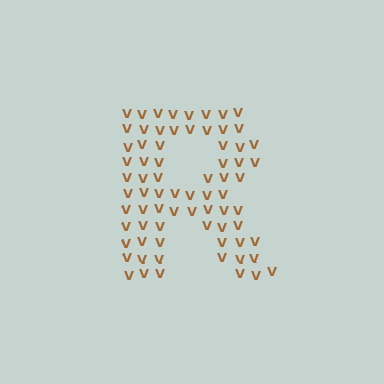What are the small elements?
The small elements are letter V's.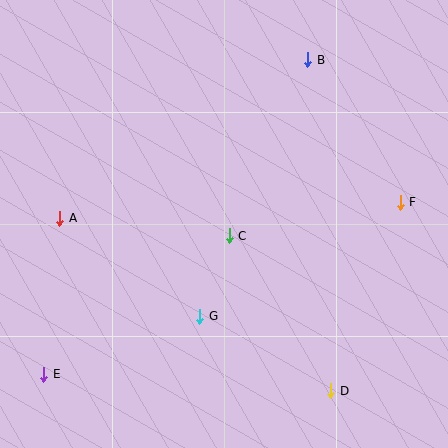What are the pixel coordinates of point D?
Point D is at (331, 391).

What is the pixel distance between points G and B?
The distance between G and B is 278 pixels.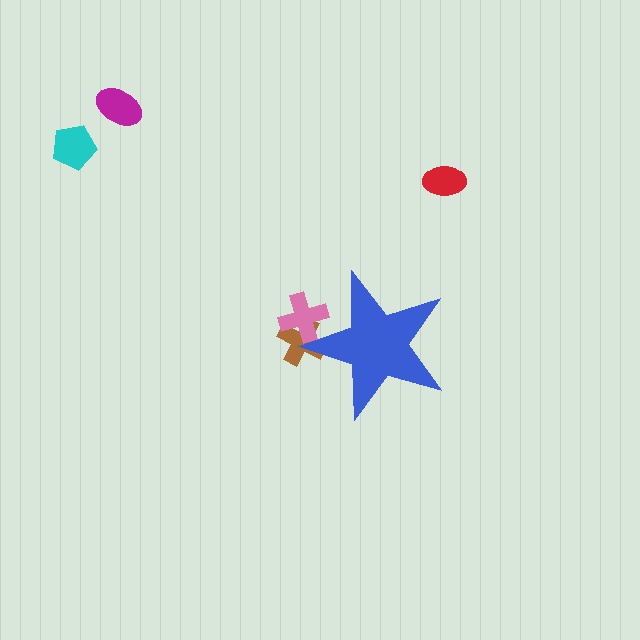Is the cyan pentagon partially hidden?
No, the cyan pentagon is fully visible.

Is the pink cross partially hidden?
Yes, the pink cross is partially hidden behind the blue star.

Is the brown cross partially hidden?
Yes, the brown cross is partially hidden behind the blue star.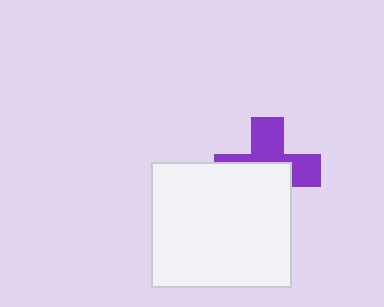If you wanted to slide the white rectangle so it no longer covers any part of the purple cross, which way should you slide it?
Slide it down — that is the most direct way to separate the two shapes.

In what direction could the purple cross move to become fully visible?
The purple cross could move up. That would shift it out from behind the white rectangle entirely.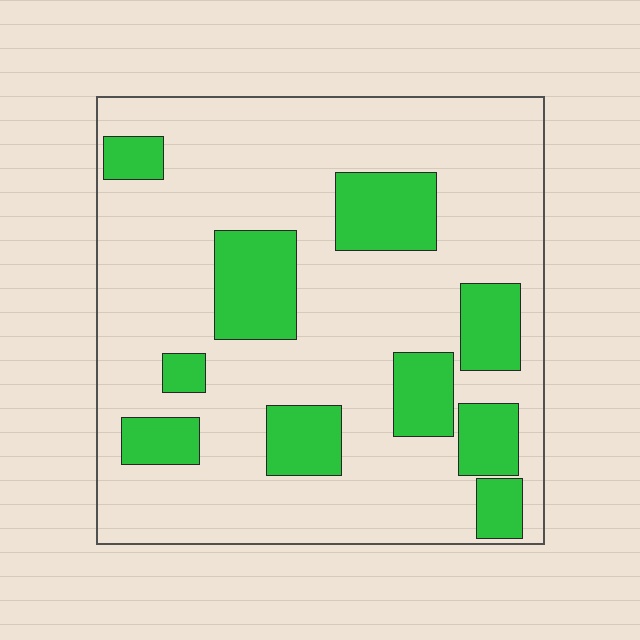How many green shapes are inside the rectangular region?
10.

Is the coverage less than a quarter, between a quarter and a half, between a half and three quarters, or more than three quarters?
Less than a quarter.